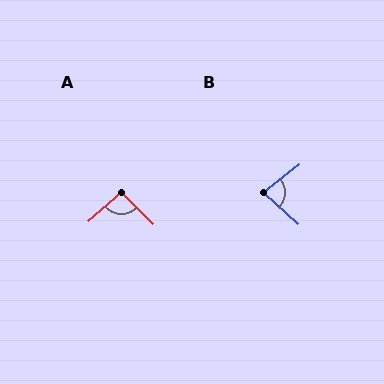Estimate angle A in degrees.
Approximately 93 degrees.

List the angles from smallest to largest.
B (81°), A (93°).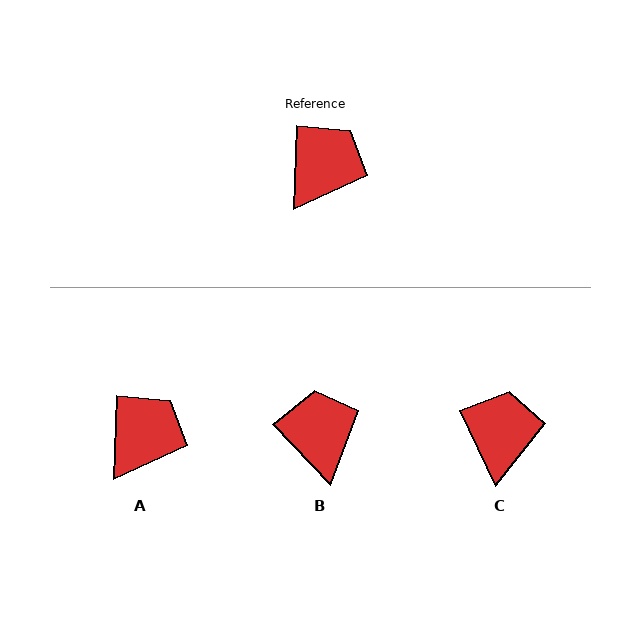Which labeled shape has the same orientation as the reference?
A.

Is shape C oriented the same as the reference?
No, it is off by about 27 degrees.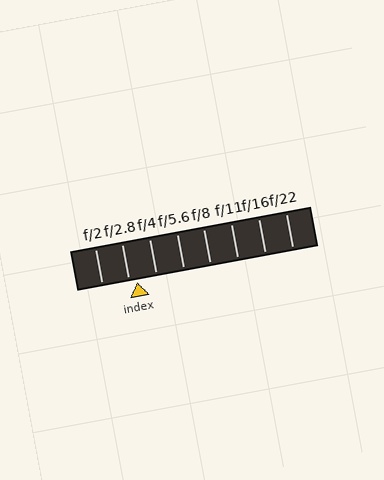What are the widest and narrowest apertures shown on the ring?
The widest aperture shown is f/2 and the narrowest is f/22.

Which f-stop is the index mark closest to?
The index mark is closest to f/2.8.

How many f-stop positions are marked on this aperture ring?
There are 8 f-stop positions marked.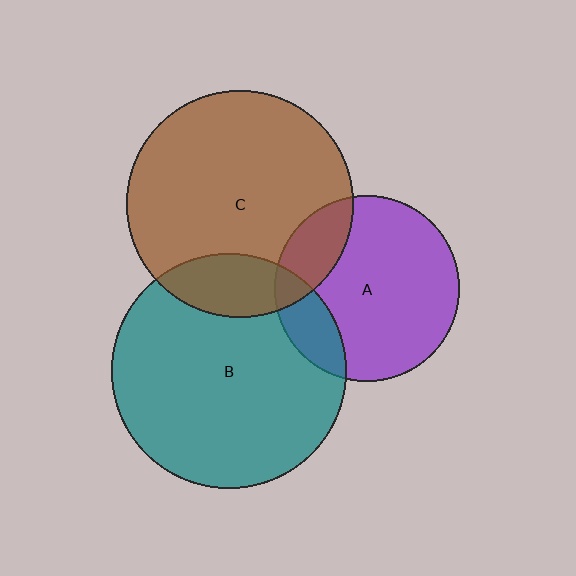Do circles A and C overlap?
Yes.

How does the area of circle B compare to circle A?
Approximately 1.6 times.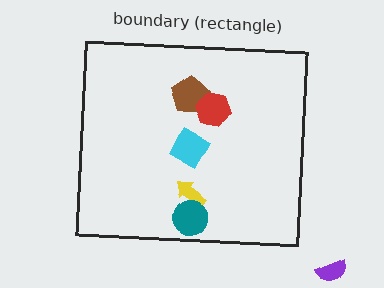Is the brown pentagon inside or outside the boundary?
Inside.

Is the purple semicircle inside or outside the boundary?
Outside.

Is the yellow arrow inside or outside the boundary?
Inside.